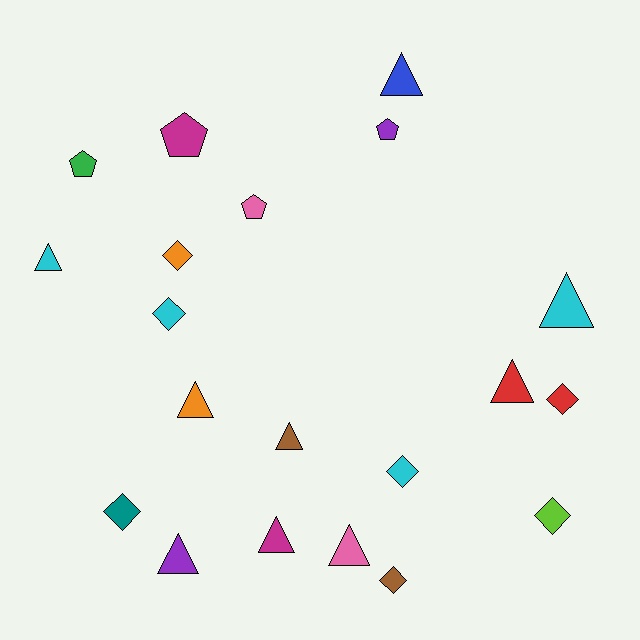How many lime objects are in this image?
There is 1 lime object.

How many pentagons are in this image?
There are 4 pentagons.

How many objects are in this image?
There are 20 objects.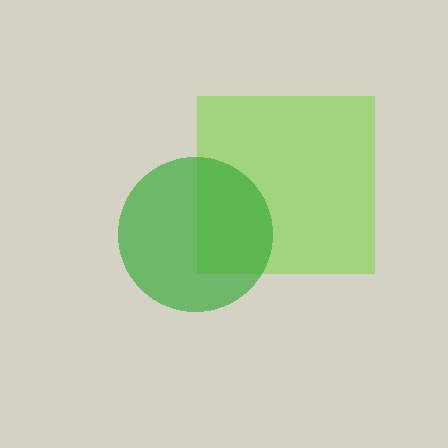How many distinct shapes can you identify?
There are 2 distinct shapes: a lime square, a green circle.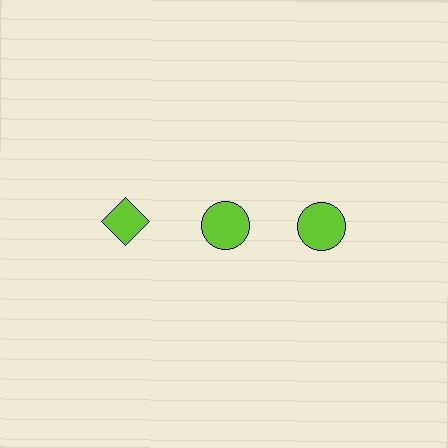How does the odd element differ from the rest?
It has a different shape: diamond instead of circle.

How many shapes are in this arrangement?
There are 3 shapes arranged in a grid pattern.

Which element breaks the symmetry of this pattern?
The lime diamond in the top row, leftmost column breaks the symmetry. All other shapes are lime circles.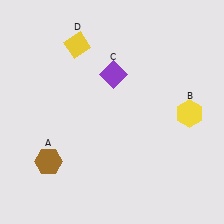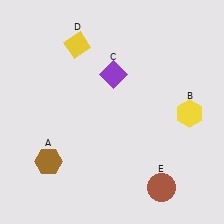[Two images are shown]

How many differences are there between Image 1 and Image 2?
There is 1 difference between the two images.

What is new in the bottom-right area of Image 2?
A brown circle (E) was added in the bottom-right area of Image 2.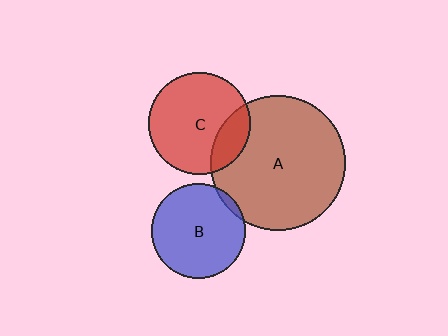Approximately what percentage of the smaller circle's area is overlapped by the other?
Approximately 5%.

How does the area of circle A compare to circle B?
Approximately 2.1 times.